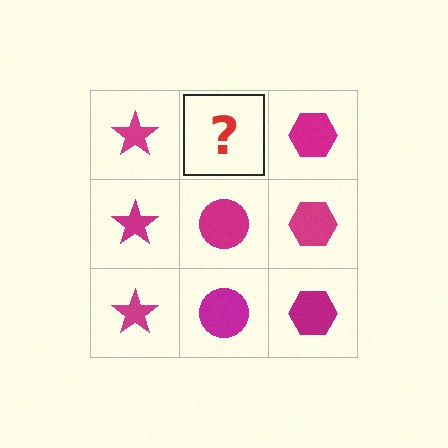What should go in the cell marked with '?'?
The missing cell should contain a magenta circle.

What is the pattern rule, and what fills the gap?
The rule is that each column has a consistent shape. The gap should be filled with a magenta circle.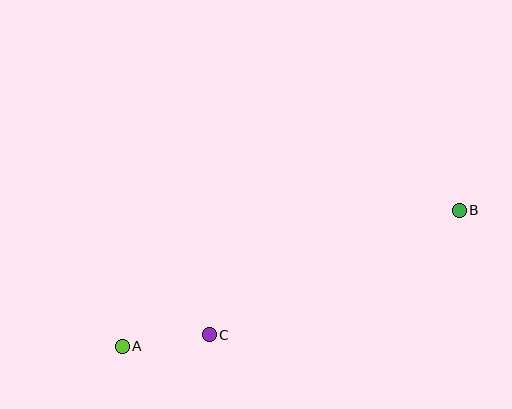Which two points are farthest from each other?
Points A and B are farthest from each other.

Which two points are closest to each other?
Points A and C are closest to each other.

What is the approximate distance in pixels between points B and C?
The distance between B and C is approximately 279 pixels.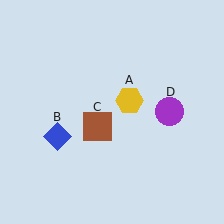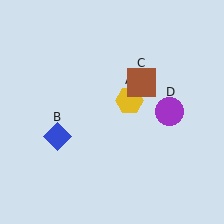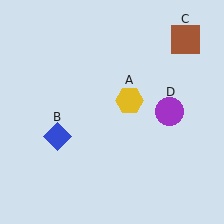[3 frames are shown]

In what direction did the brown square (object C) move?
The brown square (object C) moved up and to the right.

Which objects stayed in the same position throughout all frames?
Yellow hexagon (object A) and blue diamond (object B) and purple circle (object D) remained stationary.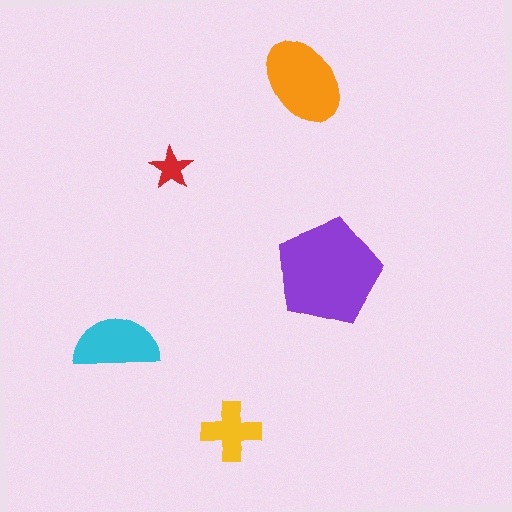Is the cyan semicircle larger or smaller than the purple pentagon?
Smaller.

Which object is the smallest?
The red star.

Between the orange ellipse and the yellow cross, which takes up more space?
The orange ellipse.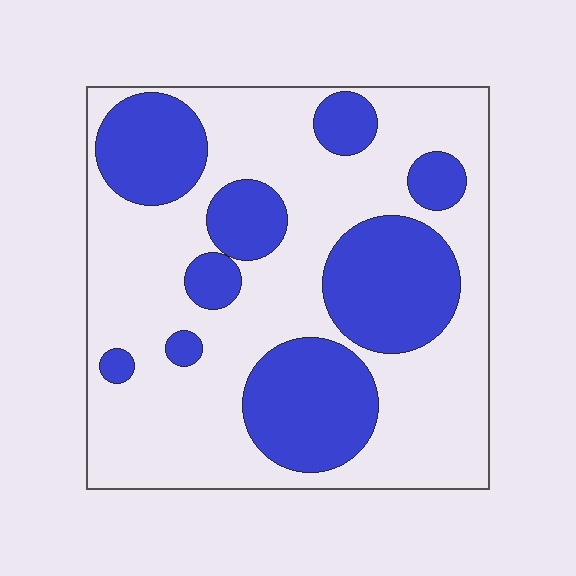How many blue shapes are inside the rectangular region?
9.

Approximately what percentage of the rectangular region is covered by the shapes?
Approximately 35%.